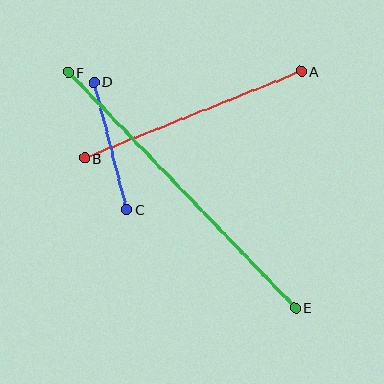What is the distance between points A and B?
The distance is approximately 234 pixels.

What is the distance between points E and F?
The distance is approximately 327 pixels.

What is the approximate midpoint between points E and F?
The midpoint is at approximately (182, 190) pixels.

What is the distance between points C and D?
The distance is approximately 132 pixels.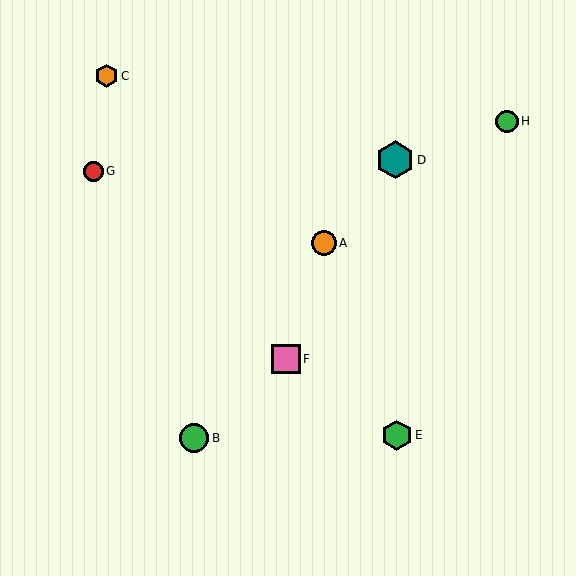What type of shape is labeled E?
Shape E is a green hexagon.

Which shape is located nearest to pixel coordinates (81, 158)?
The red circle (labeled G) at (93, 171) is nearest to that location.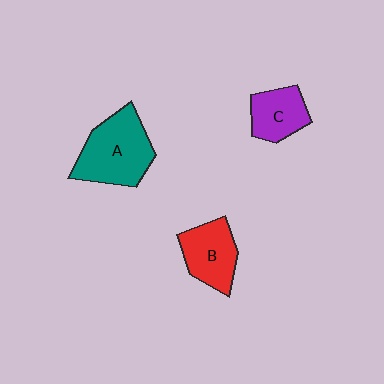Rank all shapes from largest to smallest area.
From largest to smallest: A (teal), B (red), C (purple).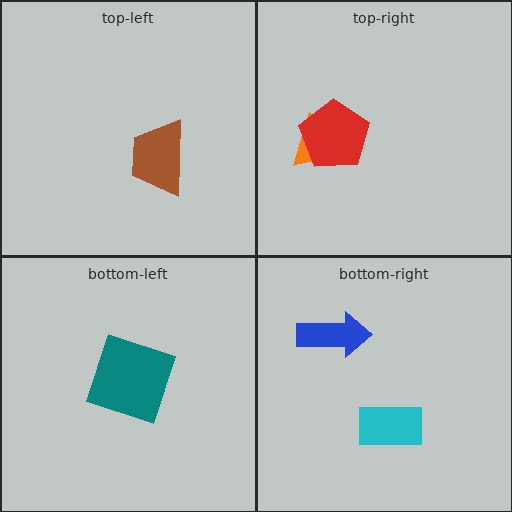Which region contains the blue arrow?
The bottom-right region.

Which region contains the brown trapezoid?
The top-left region.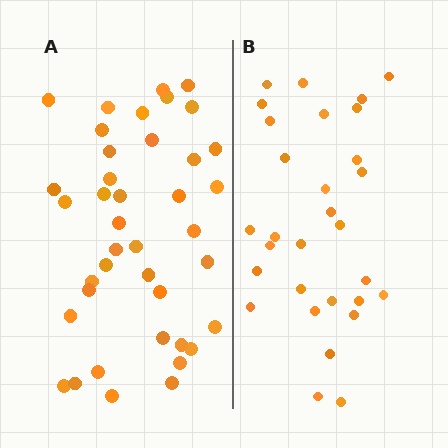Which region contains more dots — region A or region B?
Region A (the left region) has more dots.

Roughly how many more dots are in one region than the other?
Region A has roughly 10 or so more dots than region B.